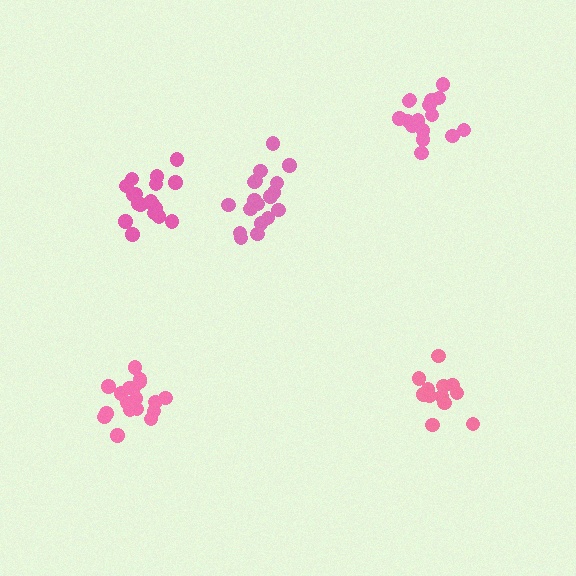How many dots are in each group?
Group 1: 18 dots, Group 2: 12 dots, Group 3: 16 dots, Group 4: 18 dots, Group 5: 18 dots (82 total).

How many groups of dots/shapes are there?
There are 5 groups.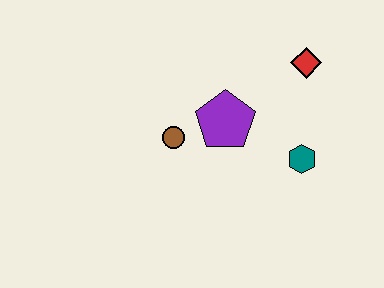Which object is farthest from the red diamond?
The brown circle is farthest from the red diamond.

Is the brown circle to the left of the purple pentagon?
Yes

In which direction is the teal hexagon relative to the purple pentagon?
The teal hexagon is to the right of the purple pentagon.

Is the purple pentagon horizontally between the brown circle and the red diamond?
Yes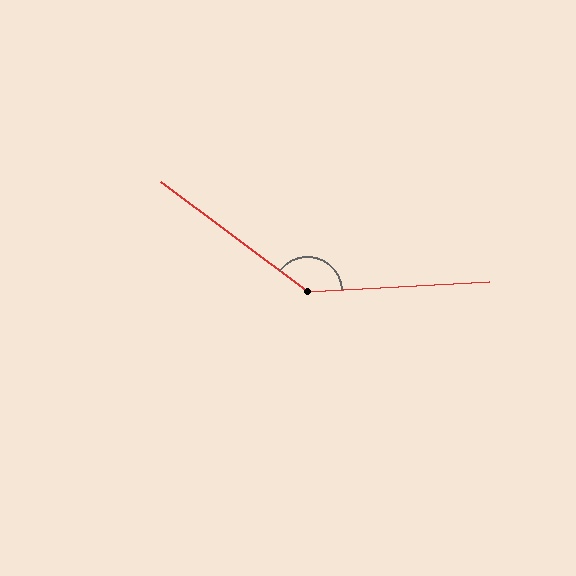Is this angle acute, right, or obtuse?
It is obtuse.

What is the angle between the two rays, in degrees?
Approximately 140 degrees.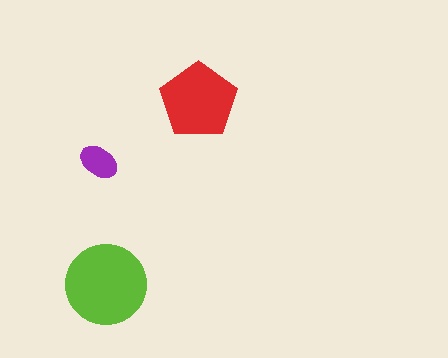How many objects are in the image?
There are 3 objects in the image.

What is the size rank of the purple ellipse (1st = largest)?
3rd.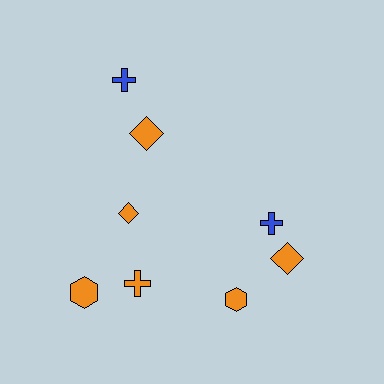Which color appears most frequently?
Orange, with 6 objects.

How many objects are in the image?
There are 8 objects.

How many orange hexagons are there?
There are 2 orange hexagons.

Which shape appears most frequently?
Diamond, with 3 objects.